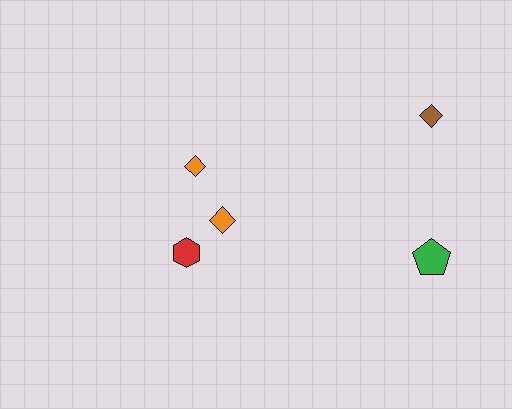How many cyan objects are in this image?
There are no cyan objects.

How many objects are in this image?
There are 5 objects.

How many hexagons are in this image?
There is 1 hexagon.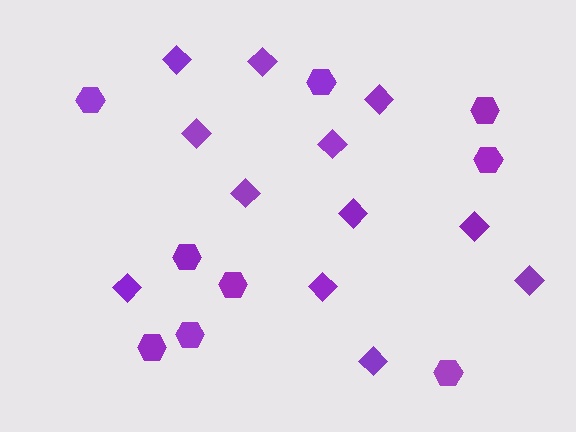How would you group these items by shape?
There are 2 groups: one group of diamonds (12) and one group of hexagons (9).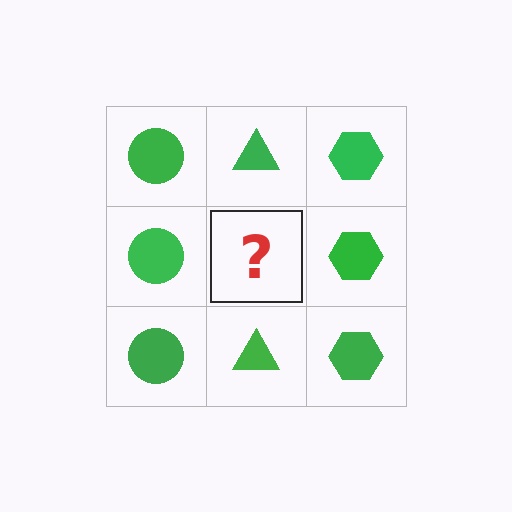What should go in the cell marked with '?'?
The missing cell should contain a green triangle.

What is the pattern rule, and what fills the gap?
The rule is that each column has a consistent shape. The gap should be filled with a green triangle.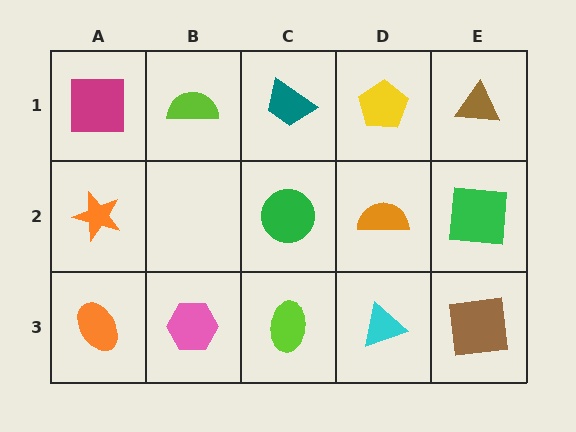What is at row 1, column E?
A brown triangle.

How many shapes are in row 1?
5 shapes.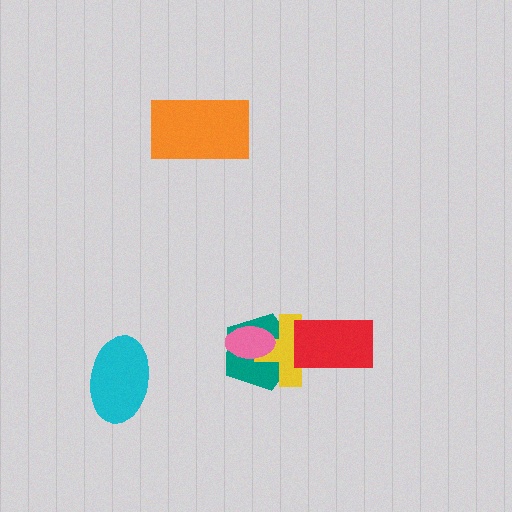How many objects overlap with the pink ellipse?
2 objects overlap with the pink ellipse.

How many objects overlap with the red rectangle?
1 object overlaps with the red rectangle.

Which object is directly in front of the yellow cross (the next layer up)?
The pink ellipse is directly in front of the yellow cross.